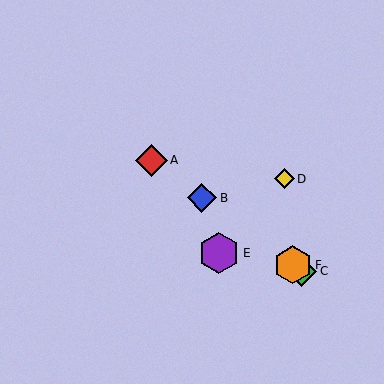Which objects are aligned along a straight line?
Objects A, B, C, F are aligned along a straight line.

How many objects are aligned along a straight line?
4 objects (A, B, C, F) are aligned along a straight line.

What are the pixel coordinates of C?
Object C is at (302, 271).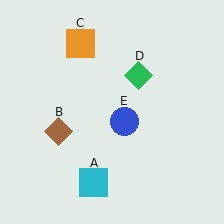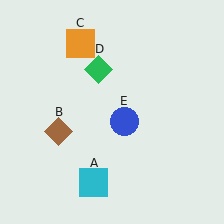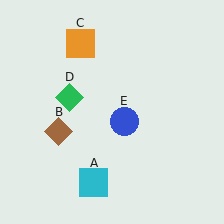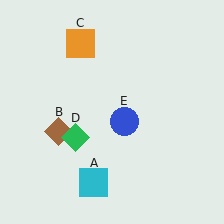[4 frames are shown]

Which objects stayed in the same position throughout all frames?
Cyan square (object A) and brown diamond (object B) and orange square (object C) and blue circle (object E) remained stationary.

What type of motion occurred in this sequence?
The green diamond (object D) rotated counterclockwise around the center of the scene.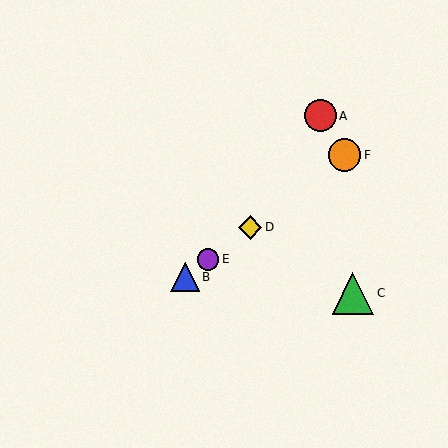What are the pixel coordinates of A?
Object A is at (321, 116).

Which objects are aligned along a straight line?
Objects B, D, E, F are aligned along a straight line.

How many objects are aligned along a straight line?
4 objects (B, D, E, F) are aligned along a straight line.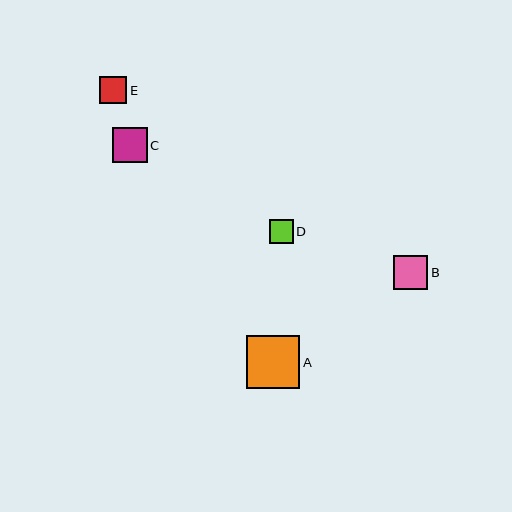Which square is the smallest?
Square D is the smallest with a size of approximately 24 pixels.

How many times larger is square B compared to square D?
Square B is approximately 1.4 times the size of square D.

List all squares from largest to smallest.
From largest to smallest: A, C, B, E, D.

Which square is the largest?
Square A is the largest with a size of approximately 53 pixels.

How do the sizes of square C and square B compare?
Square C and square B are approximately the same size.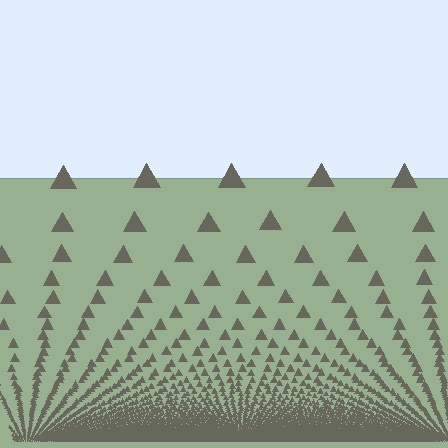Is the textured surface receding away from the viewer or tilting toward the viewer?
The surface appears to tilt toward the viewer. Texture elements get larger and sparser toward the top.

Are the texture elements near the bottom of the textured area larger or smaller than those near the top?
Smaller. The gradient is inverted — elements near the bottom are smaller and denser.